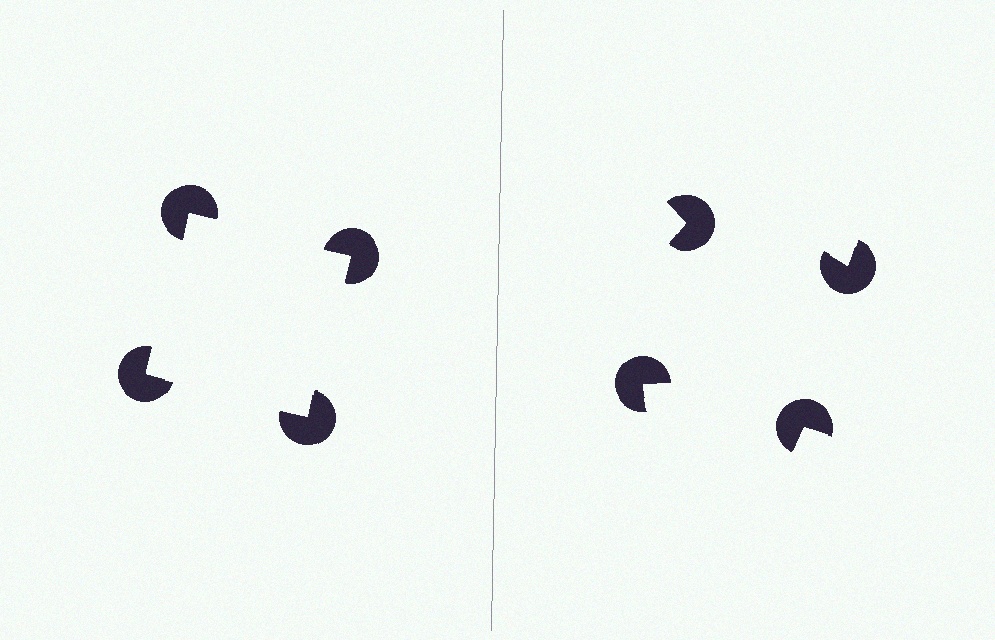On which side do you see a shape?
An illusory square appears on the left side. On the right side the wedge cuts are rotated, so no coherent shape forms.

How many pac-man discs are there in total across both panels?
8 — 4 on each side.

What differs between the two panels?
The pac-man discs are positioned identically on both sides; only the wedge orientations differ. On the left they align to a square; on the right they are misaligned.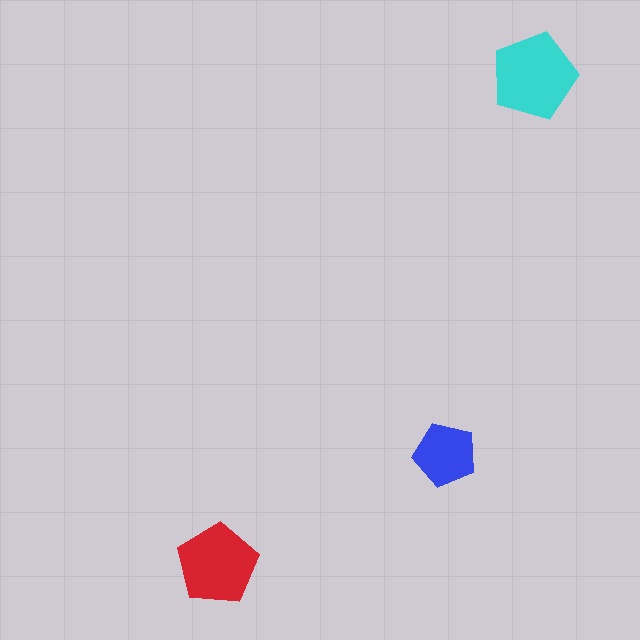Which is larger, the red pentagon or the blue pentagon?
The red one.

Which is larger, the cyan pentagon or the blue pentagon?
The cyan one.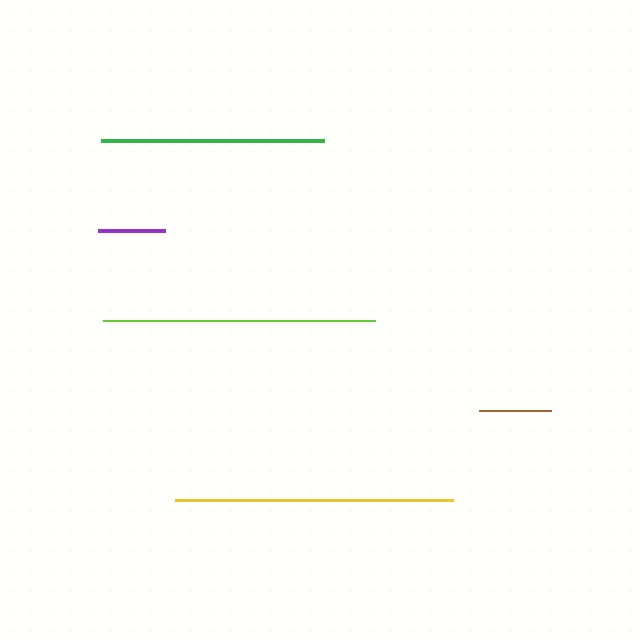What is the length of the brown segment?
The brown segment is approximately 73 pixels long.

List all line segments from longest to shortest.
From longest to shortest: yellow, lime, green, brown, purple.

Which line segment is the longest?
The yellow line is the longest at approximately 278 pixels.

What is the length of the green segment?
The green segment is approximately 223 pixels long.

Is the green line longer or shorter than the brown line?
The green line is longer than the brown line.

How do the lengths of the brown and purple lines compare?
The brown and purple lines are approximately the same length.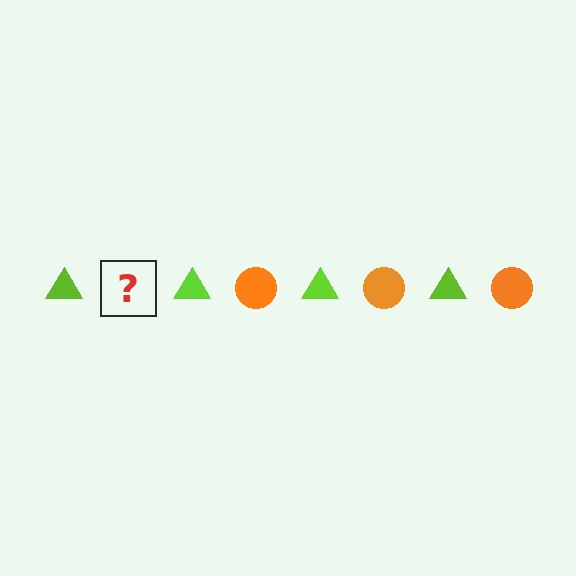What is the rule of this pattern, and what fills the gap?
The rule is that the pattern alternates between lime triangle and orange circle. The gap should be filled with an orange circle.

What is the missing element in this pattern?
The missing element is an orange circle.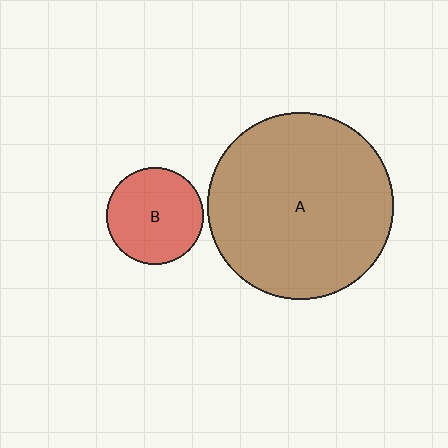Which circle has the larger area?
Circle A (brown).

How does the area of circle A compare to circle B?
Approximately 3.7 times.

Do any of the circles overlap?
No, none of the circles overlap.